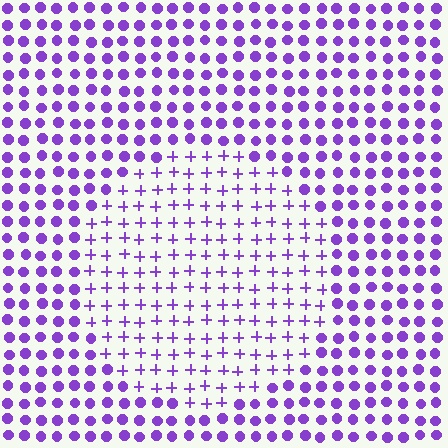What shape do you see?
I see a circle.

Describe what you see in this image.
The image is filled with small purple elements arranged in a uniform grid. A circle-shaped region contains plus signs, while the surrounding area contains circles. The boundary is defined purely by the change in element shape.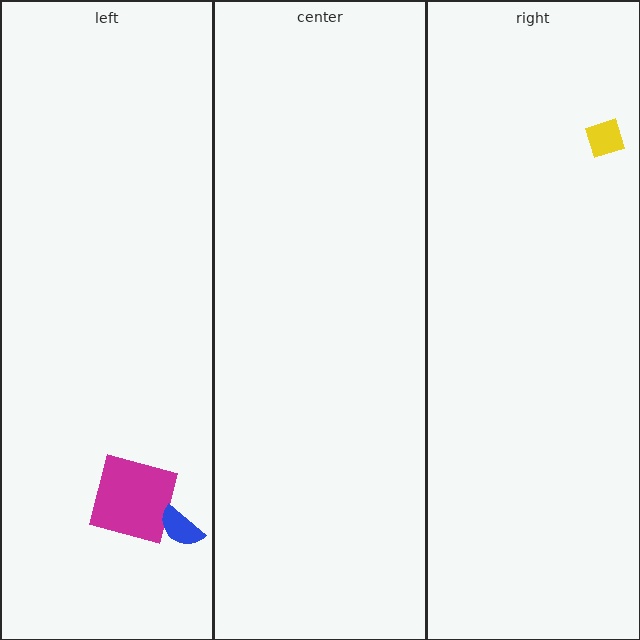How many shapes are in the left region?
2.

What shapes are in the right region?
The yellow diamond.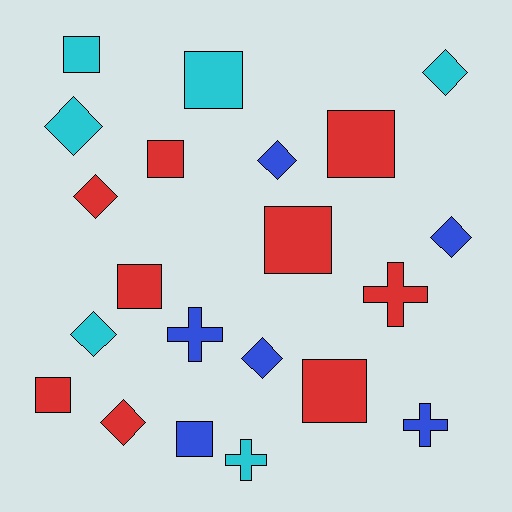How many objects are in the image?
There are 21 objects.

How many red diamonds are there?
There are 2 red diamonds.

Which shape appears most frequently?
Square, with 9 objects.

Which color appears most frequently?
Red, with 9 objects.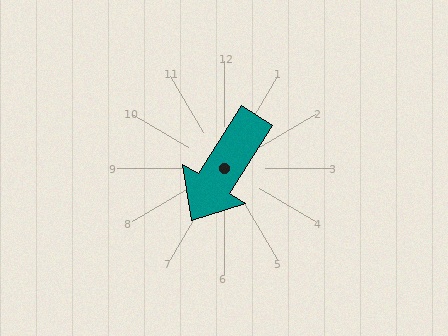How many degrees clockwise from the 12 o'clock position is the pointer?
Approximately 212 degrees.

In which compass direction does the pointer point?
Southwest.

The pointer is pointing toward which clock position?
Roughly 7 o'clock.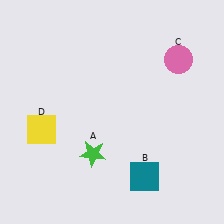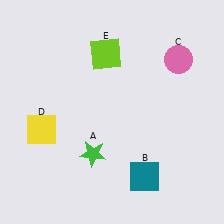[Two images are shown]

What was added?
A lime square (E) was added in Image 2.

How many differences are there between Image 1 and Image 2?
There is 1 difference between the two images.